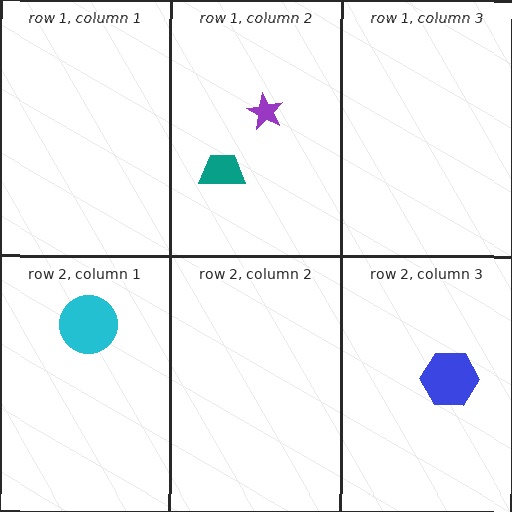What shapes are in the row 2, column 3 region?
The blue hexagon.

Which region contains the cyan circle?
The row 2, column 1 region.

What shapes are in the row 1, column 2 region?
The purple star, the teal trapezoid.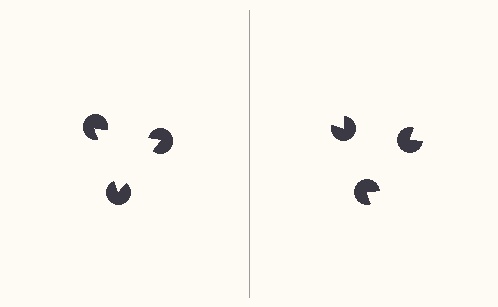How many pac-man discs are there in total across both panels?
6 — 3 on each side.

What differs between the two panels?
The pac-man discs are positioned identically on both sides; only the wedge orientations differ. On the left they align to a triangle; on the right they are misaligned.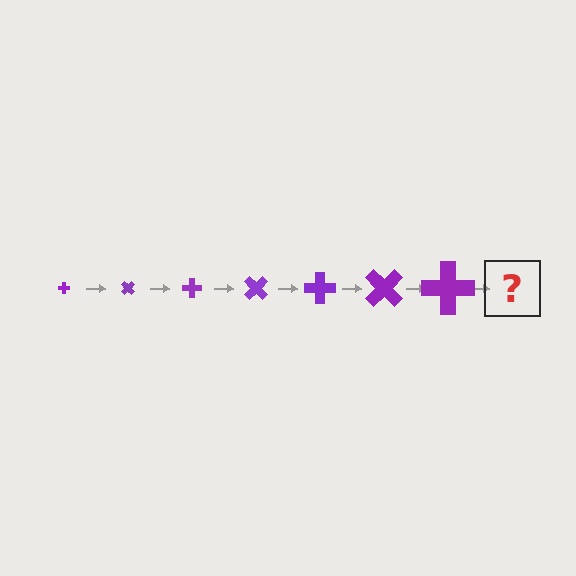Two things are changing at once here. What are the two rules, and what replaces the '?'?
The two rules are that the cross grows larger each step and it rotates 45 degrees each step. The '?' should be a cross, larger than the previous one and rotated 315 degrees from the start.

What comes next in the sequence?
The next element should be a cross, larger than the previous one and rotated 315 degrees from the start.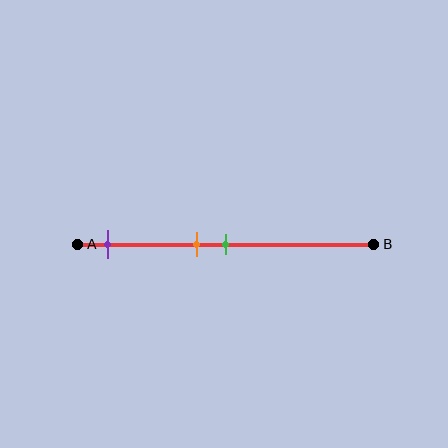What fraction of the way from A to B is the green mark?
The green mark is approximately 50% (0.5) of the way from A to B.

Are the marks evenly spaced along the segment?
No, the marks are not evenly spaced.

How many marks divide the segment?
There are 3 marks dividing the segment.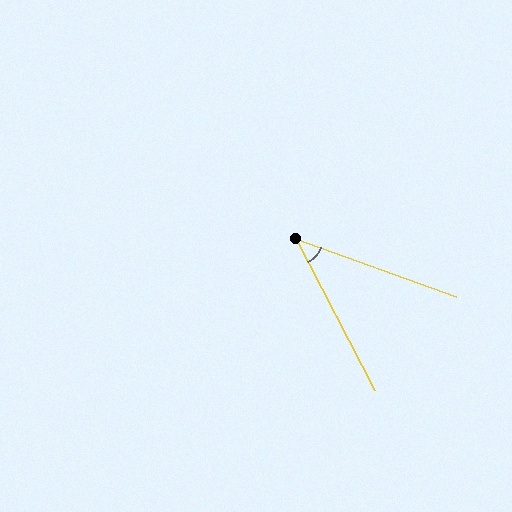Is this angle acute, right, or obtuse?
It is acute.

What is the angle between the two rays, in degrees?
Approximately 43 degrees.